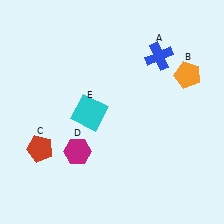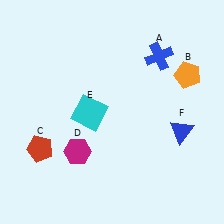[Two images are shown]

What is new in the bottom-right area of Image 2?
A blue triangle (F) was added in the bottom-right area of Image 2.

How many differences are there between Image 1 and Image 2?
There is 1 difference between the two images.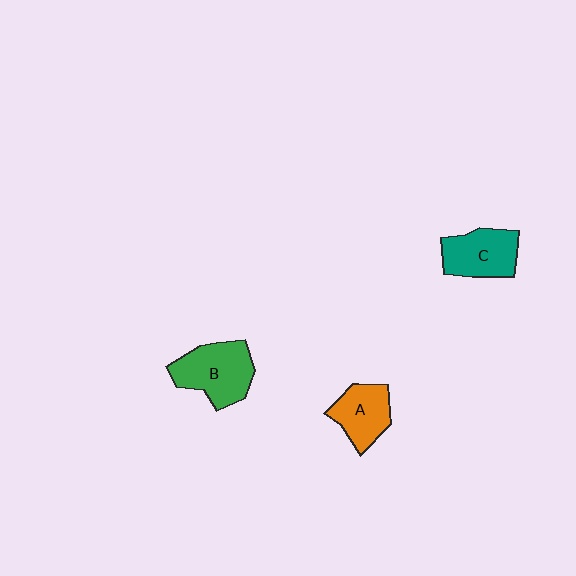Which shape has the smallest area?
Shape A (orange).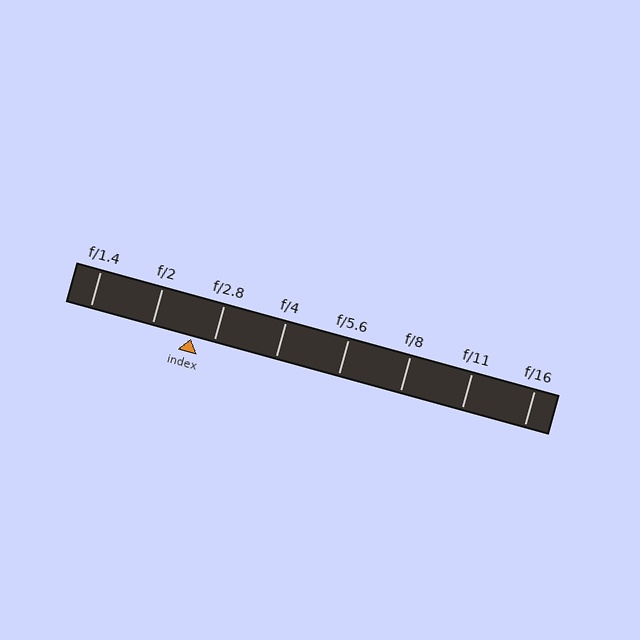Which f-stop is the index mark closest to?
The index mark is closest to f/2.8.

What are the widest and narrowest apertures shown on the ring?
The widest aperture shown is f/1.4 and the narrowest is f/16.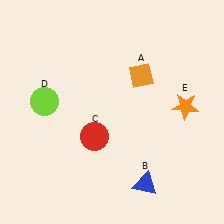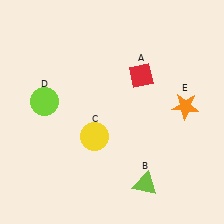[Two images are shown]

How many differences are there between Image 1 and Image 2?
There are 3 differences between the two images.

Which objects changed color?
A changed from orange to red. B changed from blue to lime. C changed from red to yellow.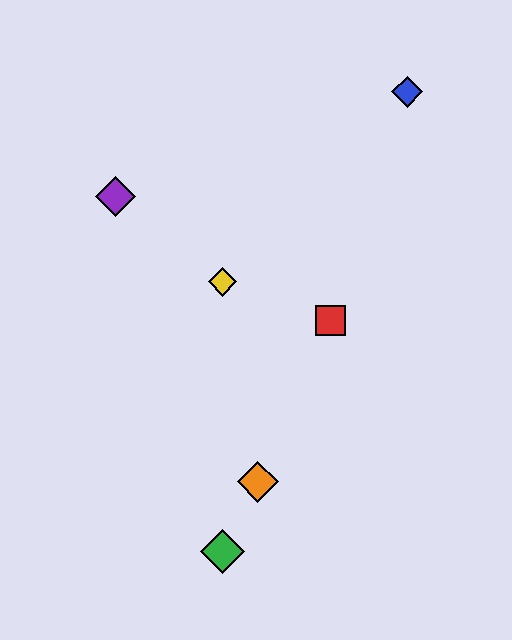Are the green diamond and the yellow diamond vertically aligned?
Yes, both are at x≈222.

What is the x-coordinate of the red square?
The red square is at x≈330.